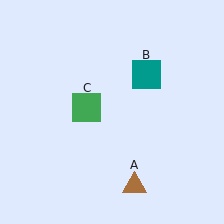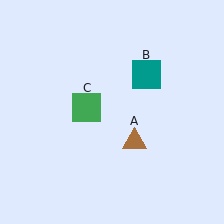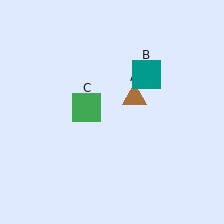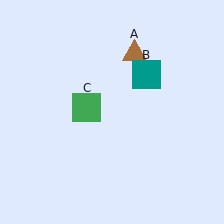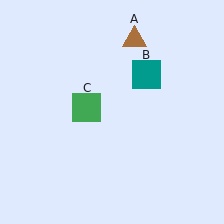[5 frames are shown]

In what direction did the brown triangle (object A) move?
The brown triangle (object A) moved up.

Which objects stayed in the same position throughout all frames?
Teal square (object B) and green square (object C) remained stationary.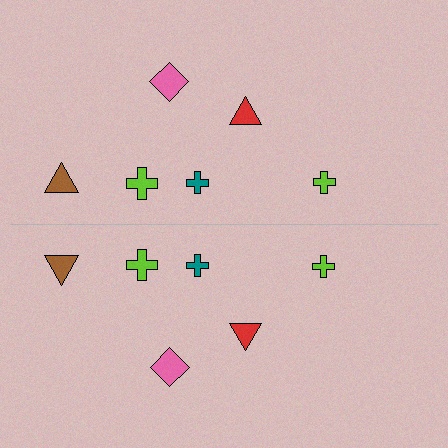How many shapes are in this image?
There are 12 shapes in this image.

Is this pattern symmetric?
Yes, this pattern has bilateral (reflection) symmetry.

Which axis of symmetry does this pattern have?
The pattern has a horizontal axis of symmetry running through the center of the image.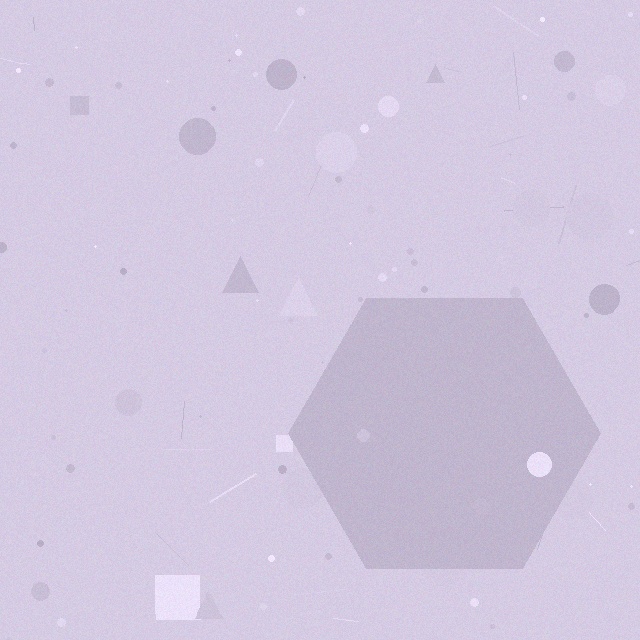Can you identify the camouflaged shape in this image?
The camouflaged shape is a hexagon.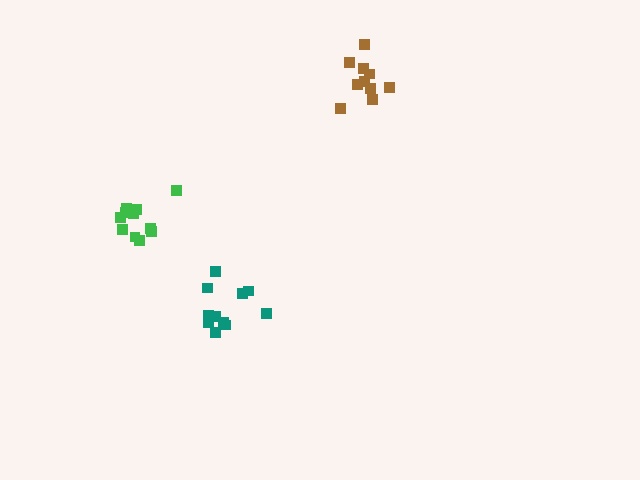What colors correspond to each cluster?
The clusters are colored: brown, teal, green.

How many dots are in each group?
Group 1: 10 dots, Group 2: 11 dots, Group 3: 11 dots (32 total).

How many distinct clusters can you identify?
There are 3 distinct clusters.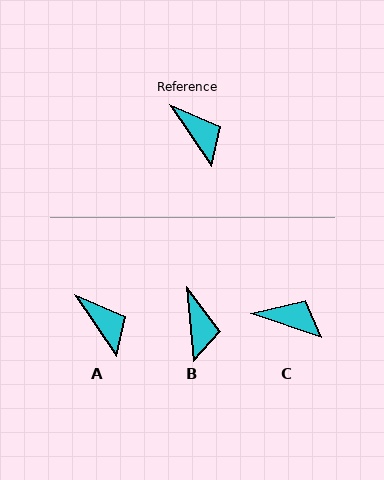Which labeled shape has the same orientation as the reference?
A.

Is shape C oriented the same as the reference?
No, it is off by about 37 degrees.